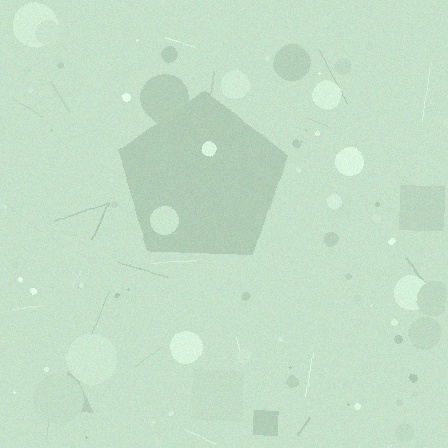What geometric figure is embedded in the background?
A pentagon is embedded in the background.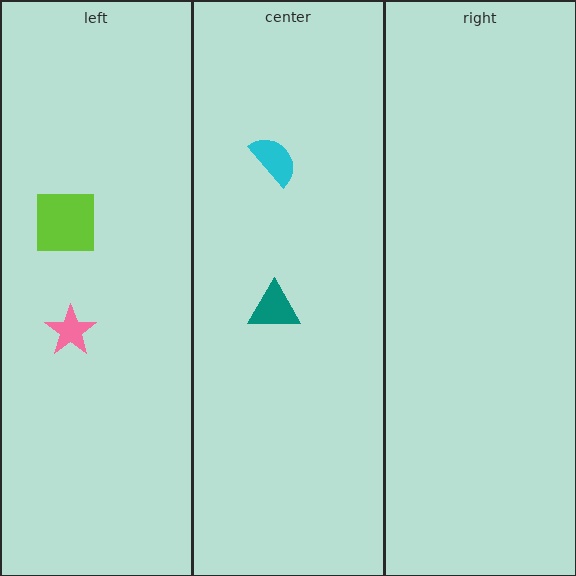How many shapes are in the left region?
2.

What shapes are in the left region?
The lime square, the pink star.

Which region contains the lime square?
The left region.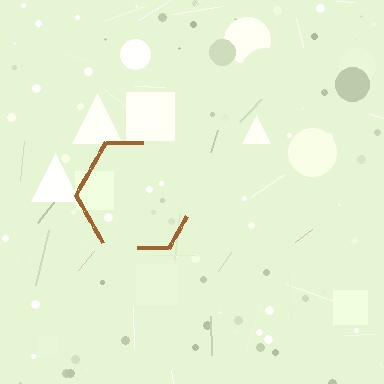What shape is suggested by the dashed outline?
The dashed outline suggests a hexagon.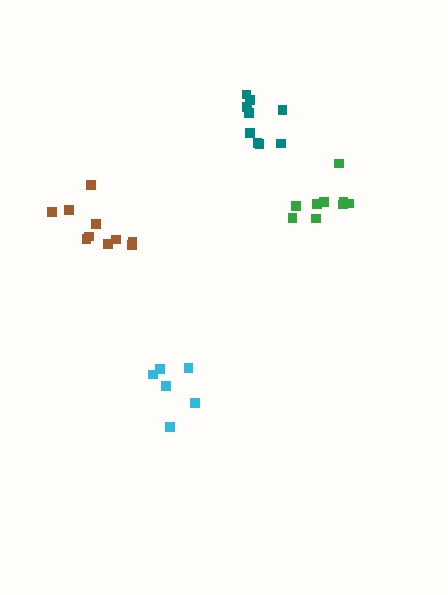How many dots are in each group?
Group 1: 9 dots, Group 2: 7 dots, Group 3: 10 dots, Group 4: 9 dots (35 total).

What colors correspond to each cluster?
The clusters are colored: green, cyan, brown, teal.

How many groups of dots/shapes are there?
There are 4 groups.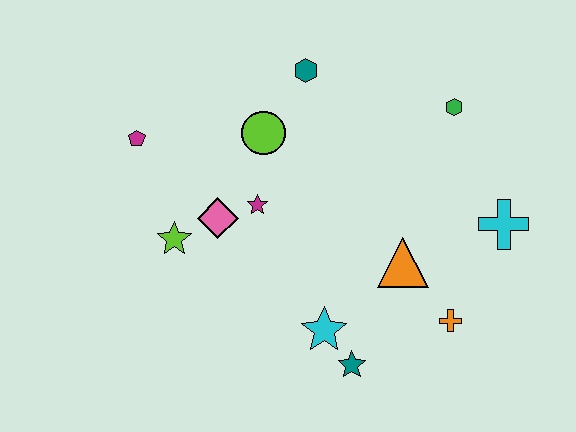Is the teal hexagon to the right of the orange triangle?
No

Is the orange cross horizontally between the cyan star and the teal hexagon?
No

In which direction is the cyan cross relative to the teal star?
The cyan cross is to the right of the teal star.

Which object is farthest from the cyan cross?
The magenta pentagon is farthest from the cyan cross.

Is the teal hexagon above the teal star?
Yes